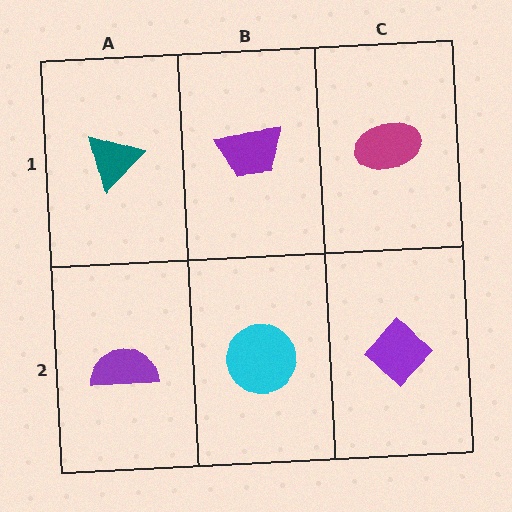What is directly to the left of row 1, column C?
A purple trapezoid.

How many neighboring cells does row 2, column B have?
3.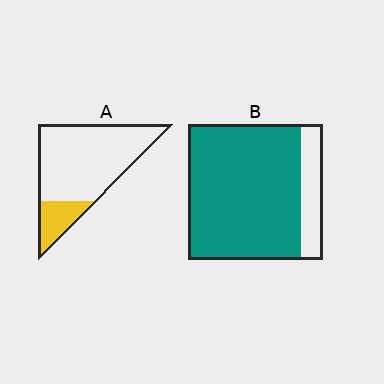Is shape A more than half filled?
No.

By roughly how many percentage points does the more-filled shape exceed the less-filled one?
By roughly 65 percentage points (B over A).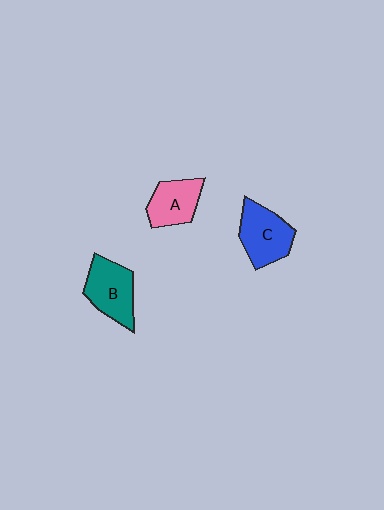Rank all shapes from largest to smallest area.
From largest to smallest: C (blue), B (teal), A (pink).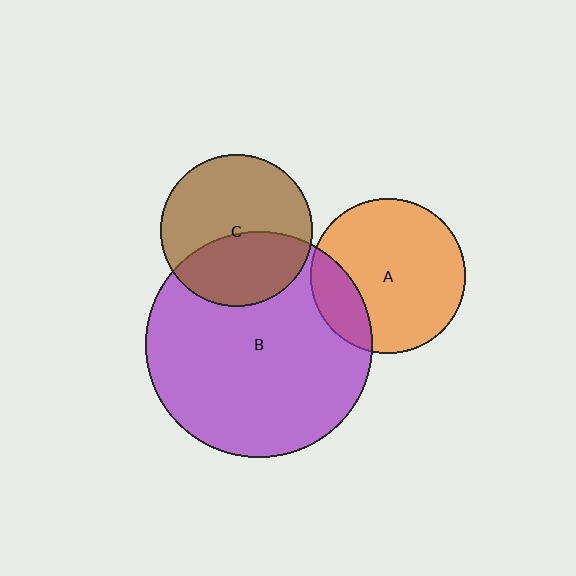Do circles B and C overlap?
Yes.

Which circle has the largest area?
Circle B (purple).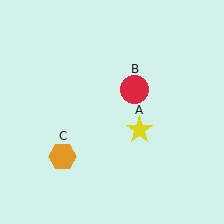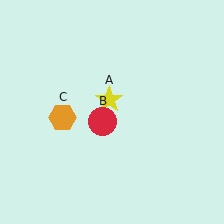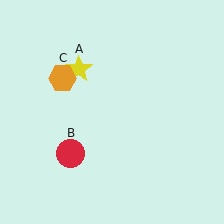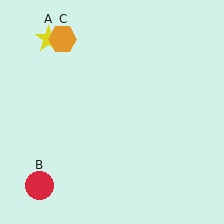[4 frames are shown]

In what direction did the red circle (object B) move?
The red circle (object B) moved down and to the left.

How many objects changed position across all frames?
3 objects changed position: yellow star (object A), red circle (object B), orange hexagon (object C).